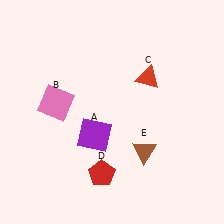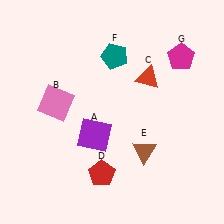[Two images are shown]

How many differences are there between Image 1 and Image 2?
There are 2 differences between the two images.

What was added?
A teal pentagon (F), a magenta pentagon (G) were added in Image 2.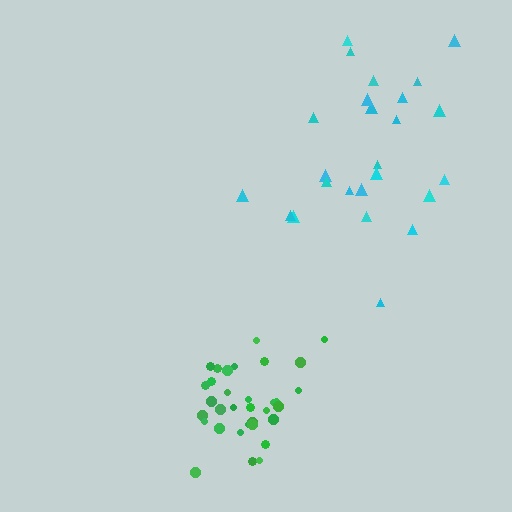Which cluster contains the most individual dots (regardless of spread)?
Green (33).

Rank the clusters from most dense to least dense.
green, cyan.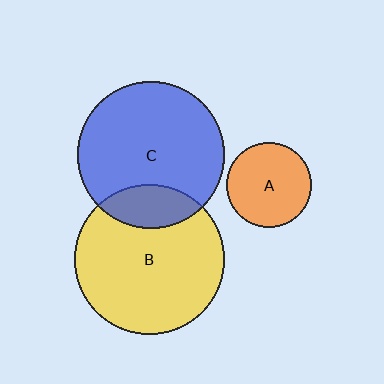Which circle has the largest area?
Circle B (yellow).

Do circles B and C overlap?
Yes.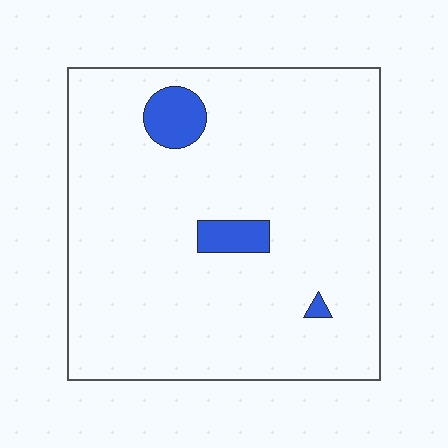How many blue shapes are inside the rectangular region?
3.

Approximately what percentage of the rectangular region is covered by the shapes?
Approximately 5%.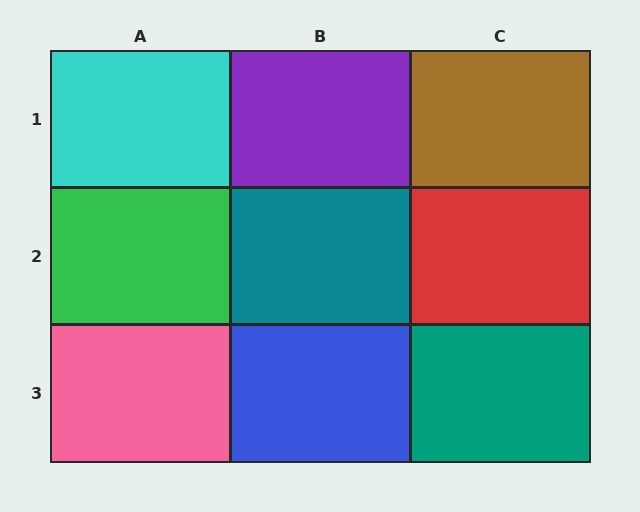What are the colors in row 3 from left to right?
Pink, blue, teal.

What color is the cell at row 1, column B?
Purple.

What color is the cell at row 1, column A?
Cyan.